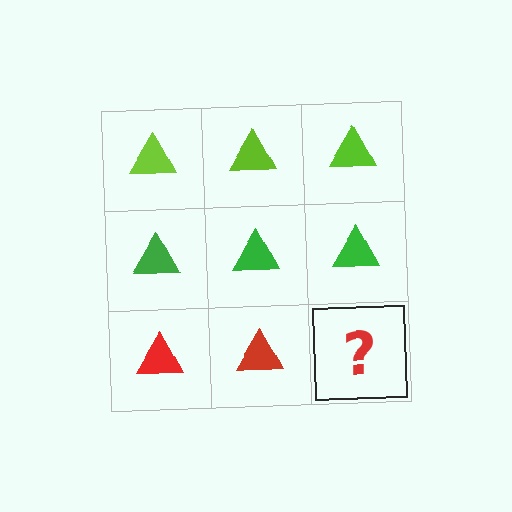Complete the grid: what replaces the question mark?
The question mark should be replaced with a red triangle.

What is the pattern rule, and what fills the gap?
The rule is that each row has a consistent color. The gap should be filled with a red triangle.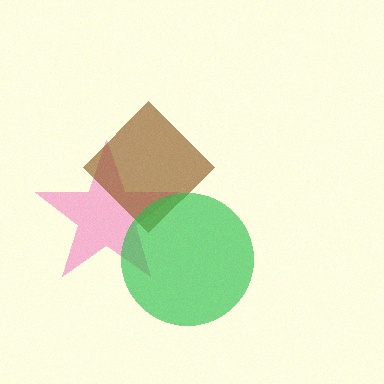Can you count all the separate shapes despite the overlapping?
Yes, there are 3 separate shapes.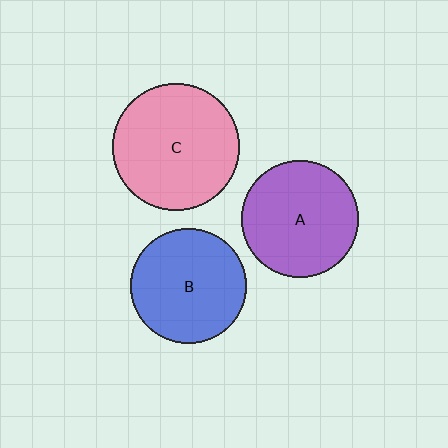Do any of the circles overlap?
No, none of the circles overlap.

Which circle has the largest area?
Circle C (pink).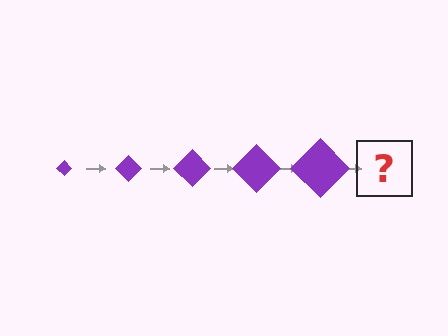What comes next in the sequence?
The next element should be a purple diamond, larger than the previous one.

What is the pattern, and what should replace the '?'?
The pattern is that the diamond gets progressively larger each step. The '?' should be a purple diamond, larger than the previous one.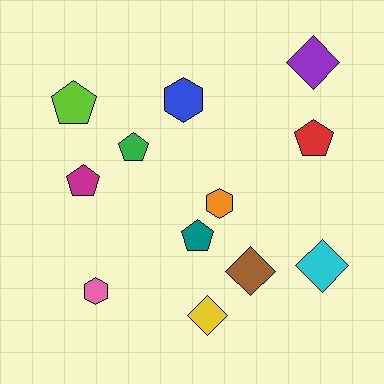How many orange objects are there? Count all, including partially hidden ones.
There is 1 orange object.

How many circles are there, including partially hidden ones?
There are no circles.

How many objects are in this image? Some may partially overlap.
There are 12 objects.